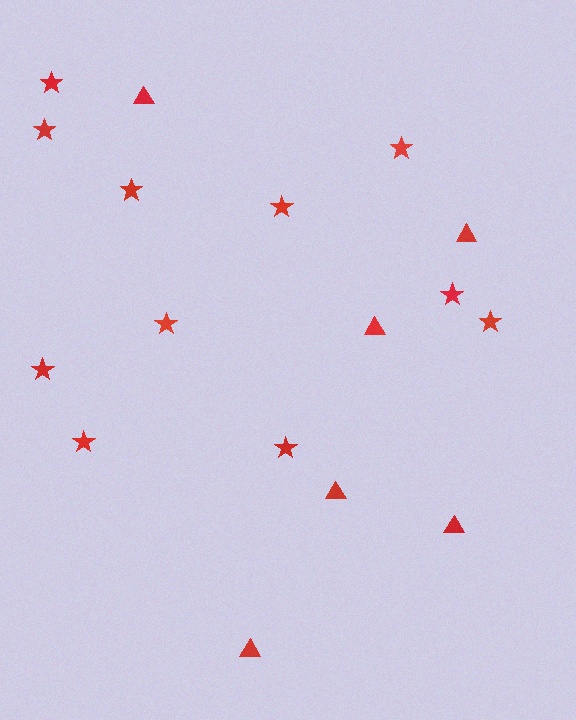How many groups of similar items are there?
There are 2 groups: one group of triangles (6) and one group of stars (11).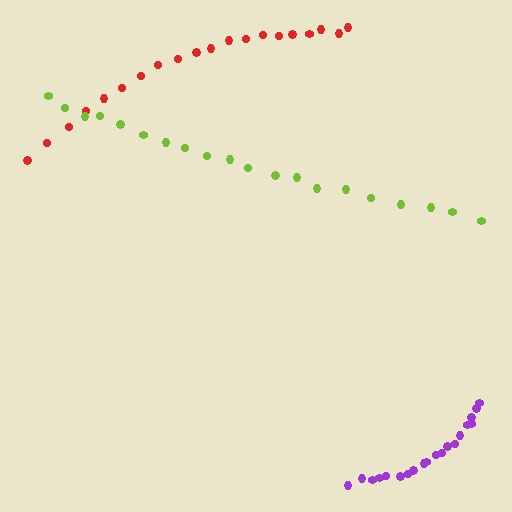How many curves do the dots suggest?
There are 3 distinct paths.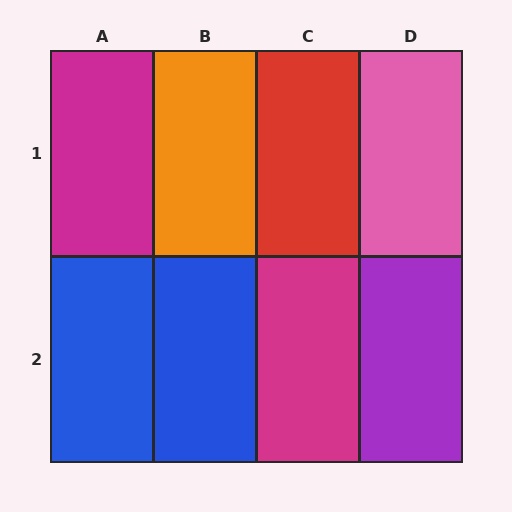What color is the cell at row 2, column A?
Blue.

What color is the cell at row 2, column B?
Blue.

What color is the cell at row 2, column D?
Purple.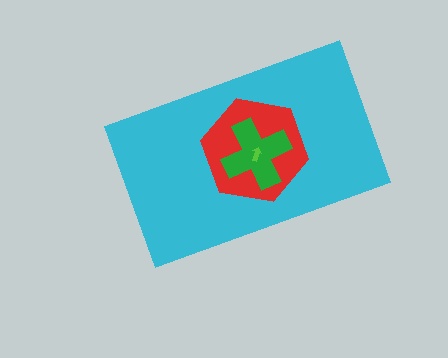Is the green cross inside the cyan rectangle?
Yes.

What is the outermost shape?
The cyan rectangle.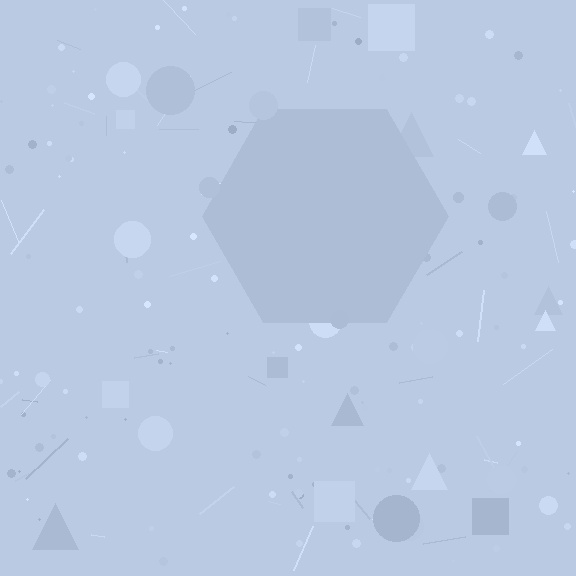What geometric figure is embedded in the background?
A hexagon is embedded in the background.